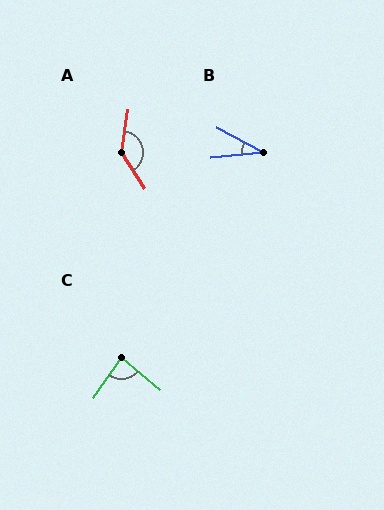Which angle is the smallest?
B, at approximately 33 degrees.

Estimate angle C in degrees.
Approximately 85 degrees.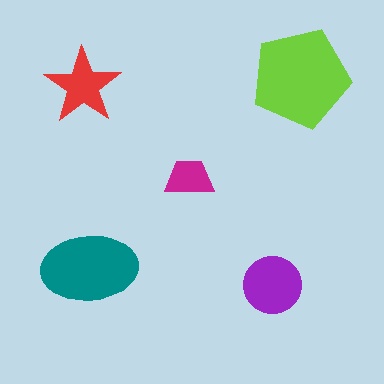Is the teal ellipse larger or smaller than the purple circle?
Larger.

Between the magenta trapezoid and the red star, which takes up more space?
The red star.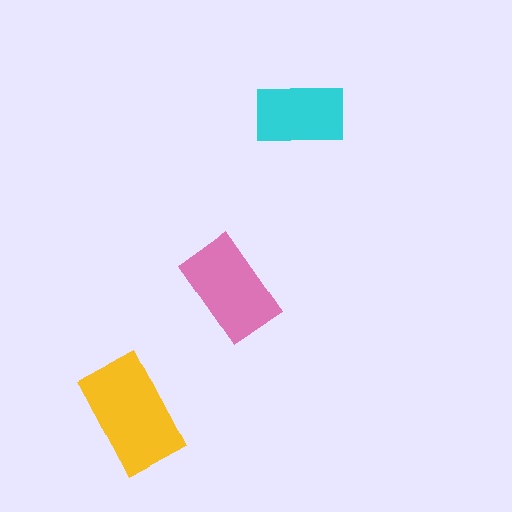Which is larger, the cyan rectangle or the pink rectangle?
The pink one.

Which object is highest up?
The cyan rectangle is topmost.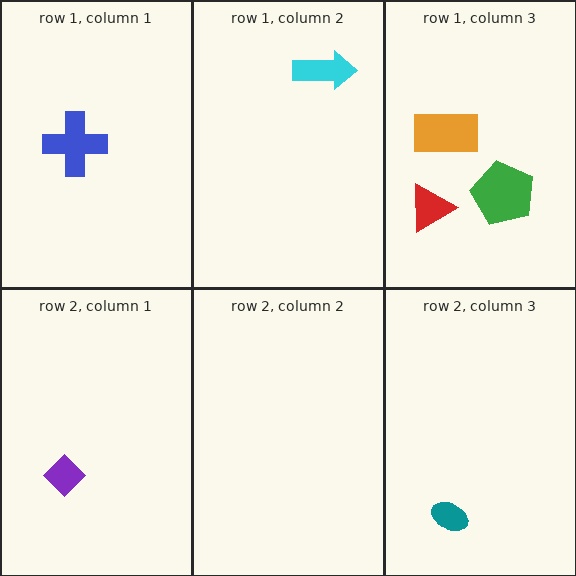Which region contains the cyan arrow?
The row 1, column 2 region.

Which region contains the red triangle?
The row 1, column 3 region.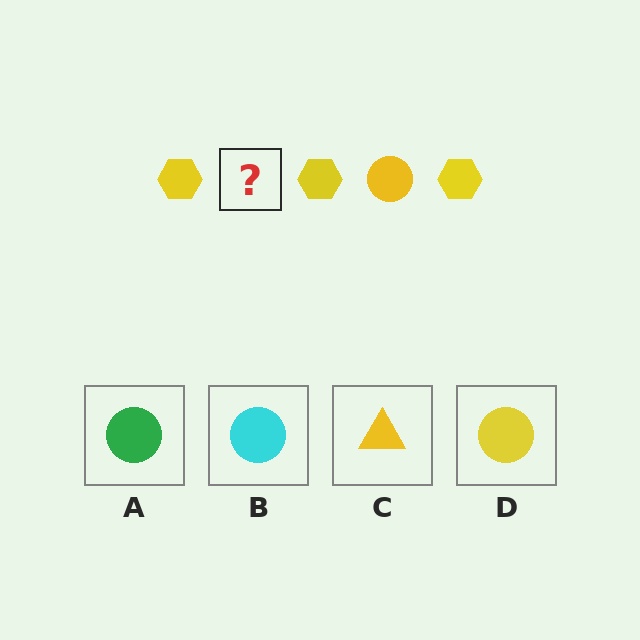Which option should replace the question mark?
Option D.